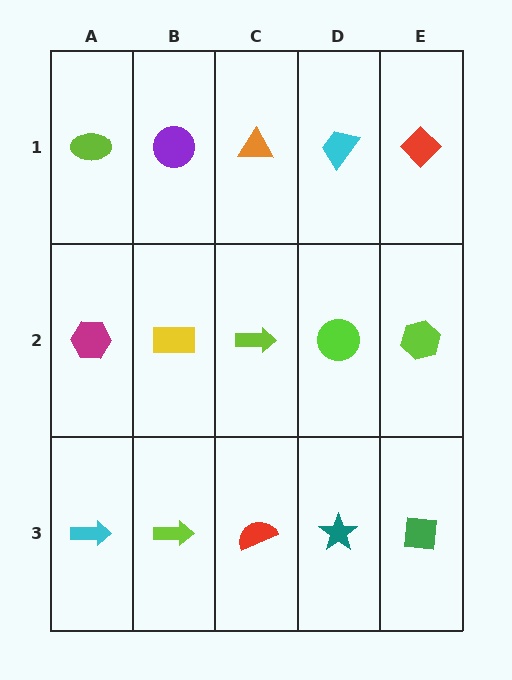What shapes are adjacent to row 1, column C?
A lime arrow (row 2, column C), a purple circle (row 1, column B), a cyan trapezoid (row 1, column D).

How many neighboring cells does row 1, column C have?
3.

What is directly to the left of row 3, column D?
A red semicircle.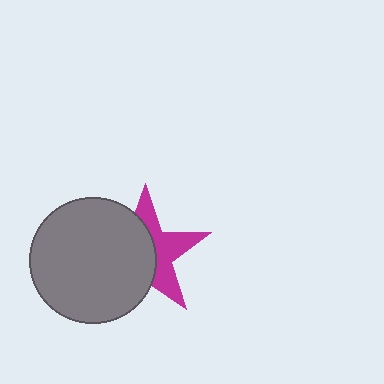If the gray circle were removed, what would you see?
You would see the complete magenta star.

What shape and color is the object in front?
The object in front is a gray circle.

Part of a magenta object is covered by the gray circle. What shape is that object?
It is a star.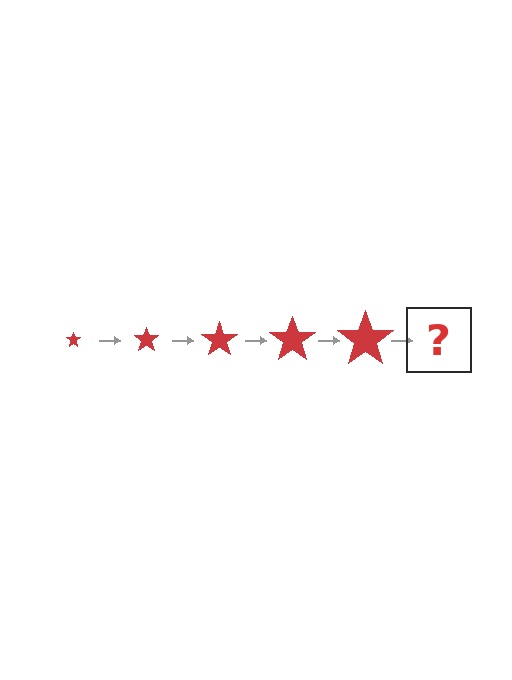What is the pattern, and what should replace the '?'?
The pattern is that the star gets progressively larger each step. The '?' should be a red star, larger than the previous one.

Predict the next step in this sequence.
The next step is a red star, larger than the previous one.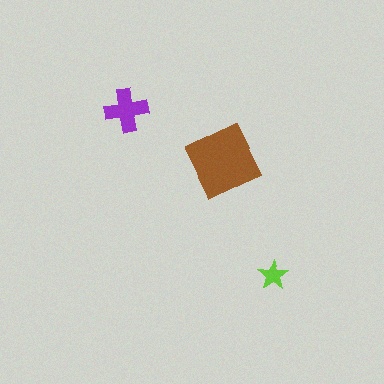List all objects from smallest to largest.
The lime star, the purple cross, the brown diamond.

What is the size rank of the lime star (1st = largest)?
3rd.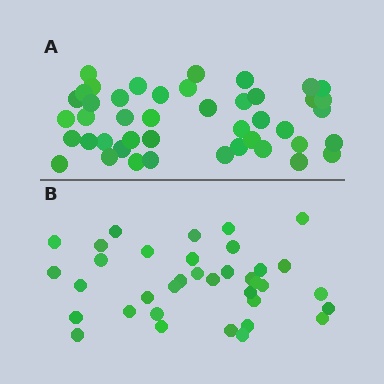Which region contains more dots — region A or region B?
Region A (the top region) has more dots.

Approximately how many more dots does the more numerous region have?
Region A has roughly 8 or so more dots than region B.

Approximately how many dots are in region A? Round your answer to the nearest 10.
About 40 dots. (The exact count is 44, which rounds to 40.)